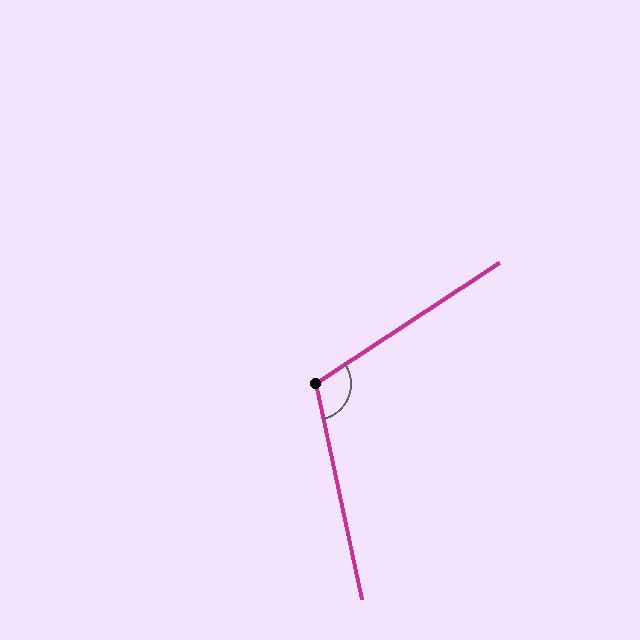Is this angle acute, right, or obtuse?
It is obtuse.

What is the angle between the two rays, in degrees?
Approximately 111 degrees.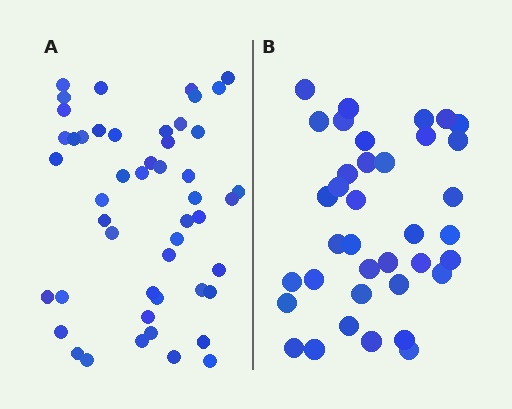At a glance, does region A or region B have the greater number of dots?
Region A (the left region) has more dots.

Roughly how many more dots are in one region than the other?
Region A has roughly 12 or so more dots than region B.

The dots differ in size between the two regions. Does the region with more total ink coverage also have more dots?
No. Region B has more total ink coverage because its dots are larger, but region A actually contains more individual dots. Total area can be misleading — the number of items is what matters here.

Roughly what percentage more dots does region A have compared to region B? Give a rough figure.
About 30% more.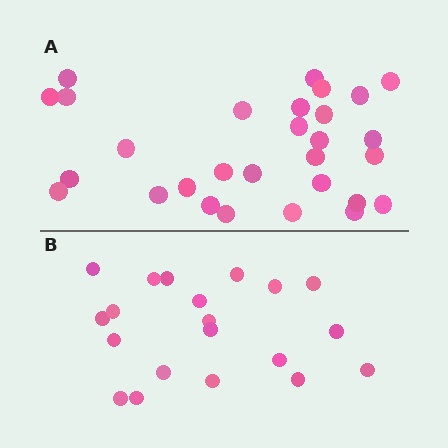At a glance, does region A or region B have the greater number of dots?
Region A (the top region) has more dots.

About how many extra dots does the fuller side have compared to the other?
Region A has roughly 8 or so more dots than region B.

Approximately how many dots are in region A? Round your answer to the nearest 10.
About 30 dots. (The exact count is 29, which rounds to 30.)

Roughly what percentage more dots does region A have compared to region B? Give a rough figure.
About 45% more.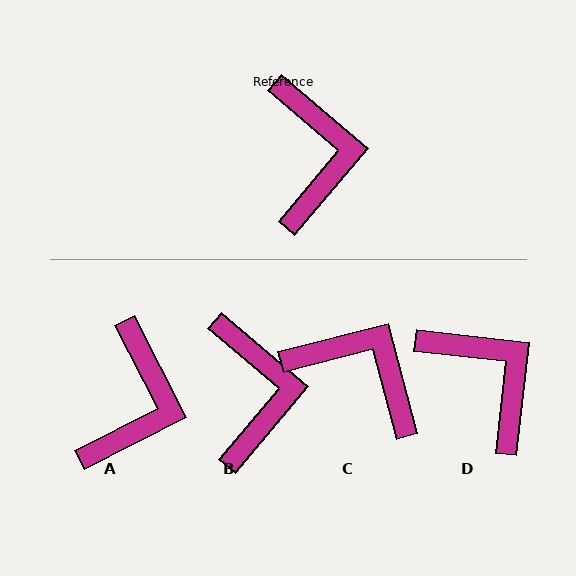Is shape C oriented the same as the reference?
No, it is off by about 55 degrees.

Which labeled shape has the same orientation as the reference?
B.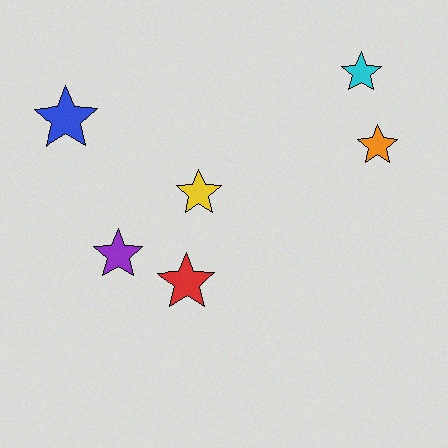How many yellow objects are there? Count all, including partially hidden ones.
There is 1 yellow object.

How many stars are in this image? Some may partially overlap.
There are 6 stars.